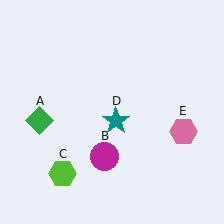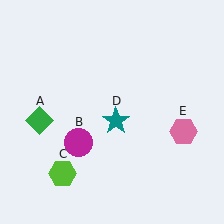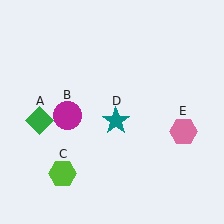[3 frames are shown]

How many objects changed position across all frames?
1 object changed position: magenta circle (object B).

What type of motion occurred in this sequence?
The magenta circle (object B) rotated clockwise around the center of the scene.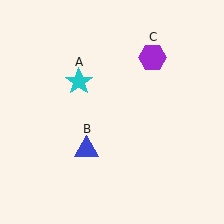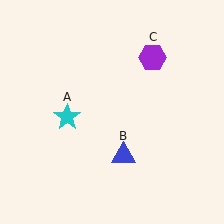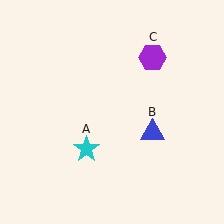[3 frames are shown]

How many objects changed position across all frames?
2 objects changed position: cyan star (object A), blue triangle (object B).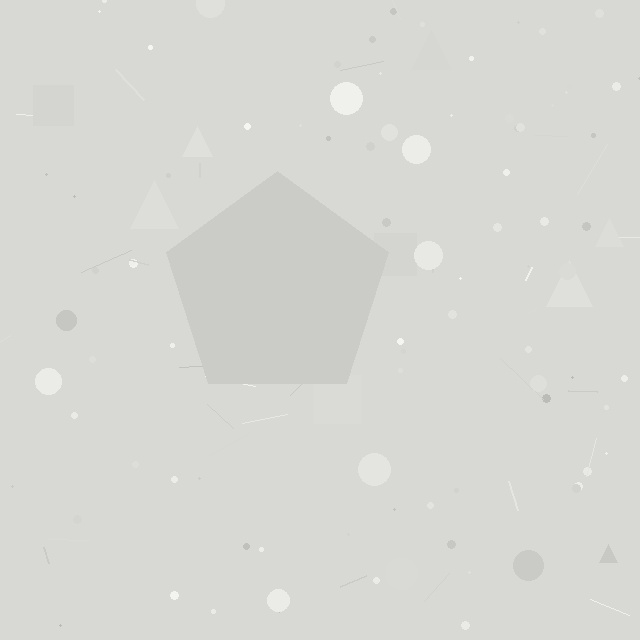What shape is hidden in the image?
A pentagon is hidden in the image.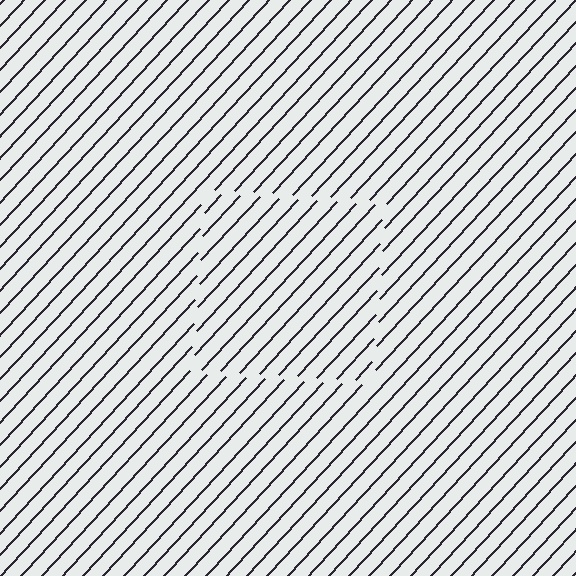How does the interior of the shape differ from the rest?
The interior of the shape contains the same grating, shifted by half a period — the contour is defined by the phase discontinuity where line-ends from the inner and outer gratings abut.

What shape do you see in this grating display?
An illusory square. The interior of the shape contains the same grating, shifted by half a period — the contour is defined by the phase discontinuity where line-ends from the inner and outer gratings abut.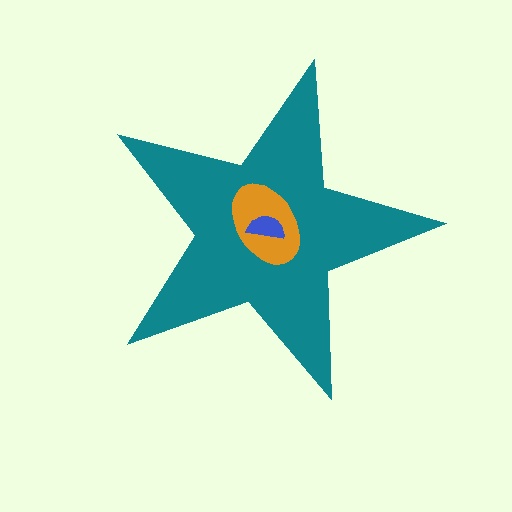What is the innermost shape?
The blue semicircle.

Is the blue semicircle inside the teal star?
Yes.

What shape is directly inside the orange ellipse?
The blue semicircle.